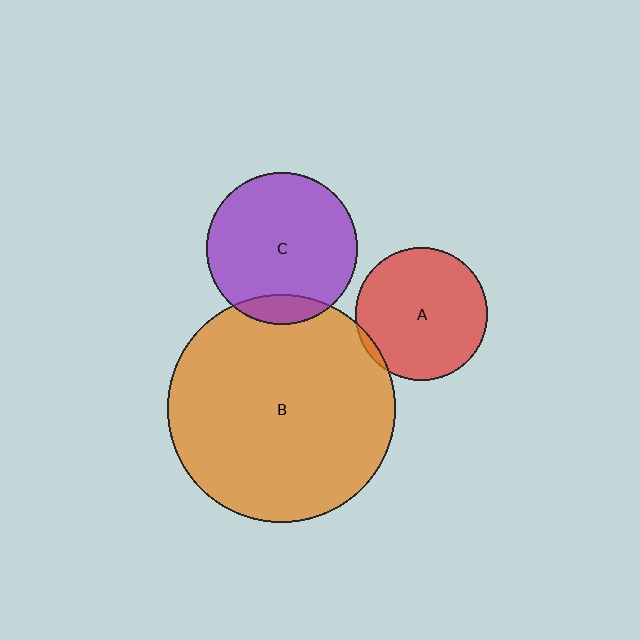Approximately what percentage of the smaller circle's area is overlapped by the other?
Approximately 10%.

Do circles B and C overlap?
Yes.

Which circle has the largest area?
Circle B (orange).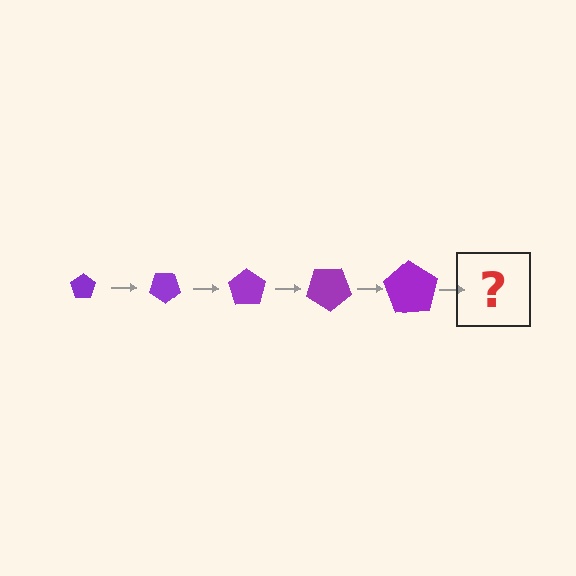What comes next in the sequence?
The next element should be a pentagon, larger than the previous one and rotated 175 degrees from the start.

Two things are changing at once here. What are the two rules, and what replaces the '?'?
The two rules are that the pentagon grows larger each step and it rotates 35 degrees each step. The '?' should be a pentagon, larger than the previous one and rotated 175 degrees from the start.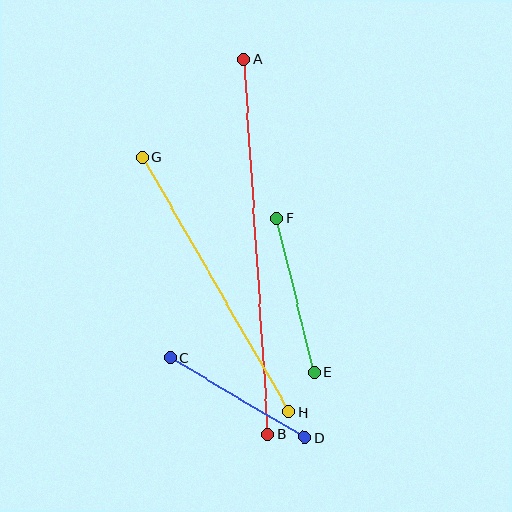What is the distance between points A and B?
The distance is approximately 376 pixels.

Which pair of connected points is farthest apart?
Points A and B are farthest apart.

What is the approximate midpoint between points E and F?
The midpoint is at approximately (296, 295) pixels.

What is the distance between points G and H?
The distance is approximately 294 pixels.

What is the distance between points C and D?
The distance is approximately 156 pixels.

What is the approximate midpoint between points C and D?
The midpoint is at approximately (238, 397) pixels.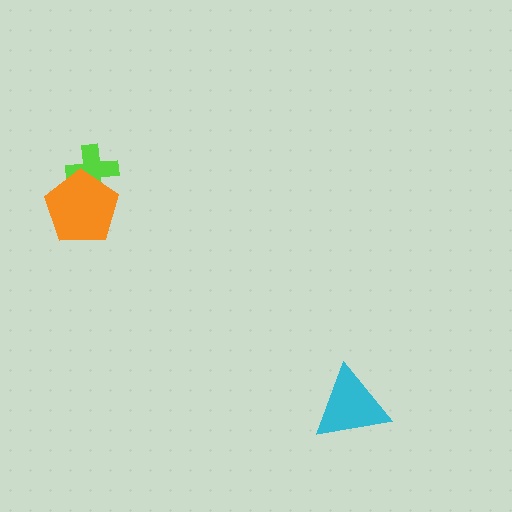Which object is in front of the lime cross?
The orange pentagon is in front of the lime cross.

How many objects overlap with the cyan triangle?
0 objects overlap with the cyan triangle.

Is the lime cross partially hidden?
Yes, it is partially covered by another shape.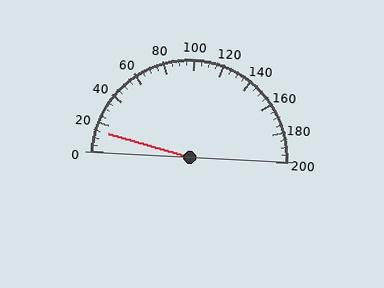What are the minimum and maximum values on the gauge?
The gauge ranges from 0 to 200.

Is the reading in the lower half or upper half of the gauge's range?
The reading is in the lower half of the range (0 to 200).